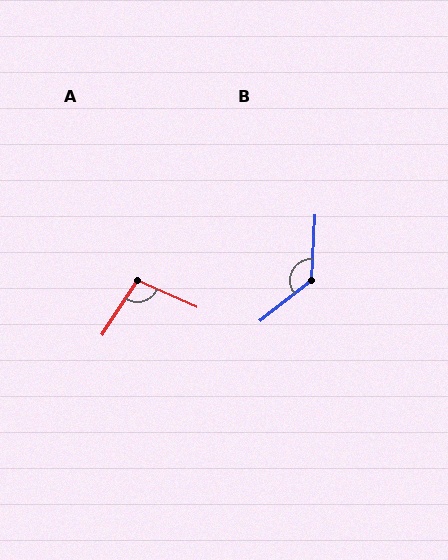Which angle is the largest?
B, at approximately 131 degrees.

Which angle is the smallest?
A, at approximately 99 degrees.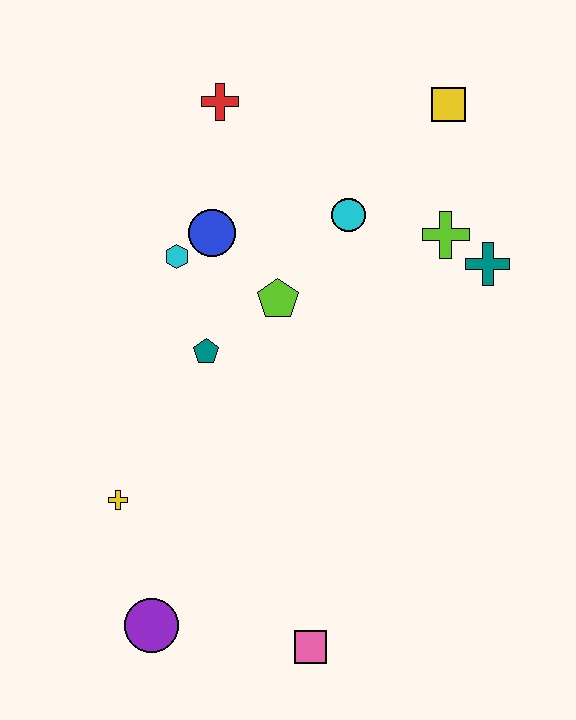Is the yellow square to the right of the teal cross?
No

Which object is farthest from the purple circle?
The yellow square is farthest from the purple circle.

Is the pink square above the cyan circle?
No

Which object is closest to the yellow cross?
The purple circle is closest to the yellow cross.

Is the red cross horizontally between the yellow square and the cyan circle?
No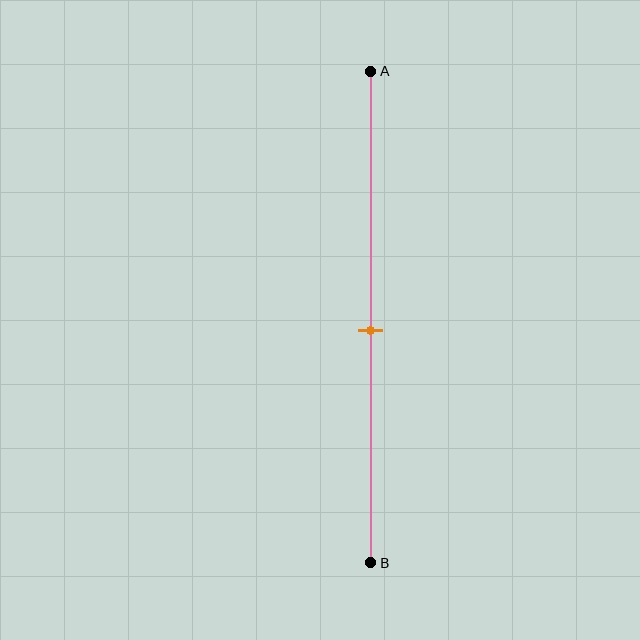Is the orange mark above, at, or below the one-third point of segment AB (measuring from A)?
The orange mark is below the one-third point of segment AB.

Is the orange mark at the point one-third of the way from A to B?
No, the mark is at about 55% from A, not at the 33% one-third point.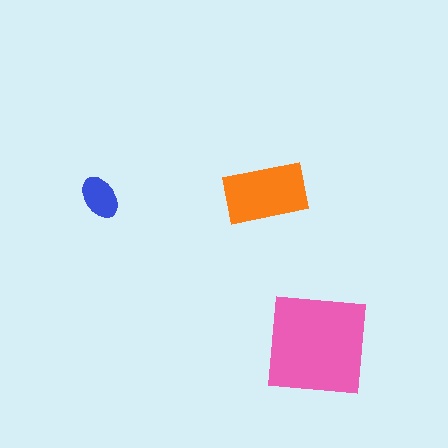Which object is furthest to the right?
The pink square is rightmost.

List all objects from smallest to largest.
The blue ellipse, the orange rectangle, the pink square.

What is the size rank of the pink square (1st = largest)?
1st.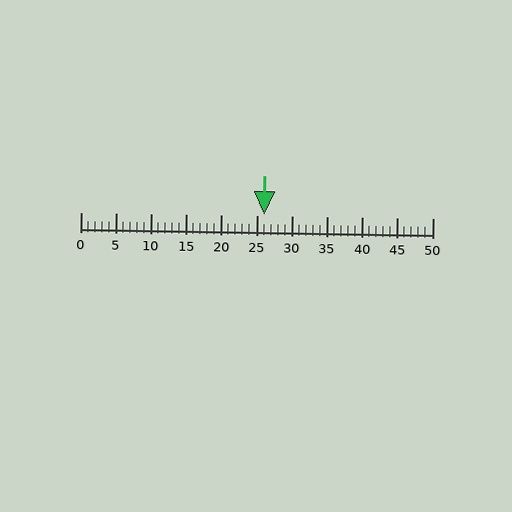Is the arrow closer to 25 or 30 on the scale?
The arrow is closer to 25.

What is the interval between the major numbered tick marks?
The major tick marks are spaced 5 units apart.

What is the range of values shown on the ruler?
The ruler shows values from 0 to 50.